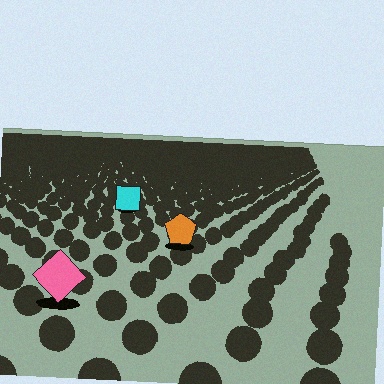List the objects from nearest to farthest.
From nearest to farthest: the pink diamond, the orange pentagon, the cyan square.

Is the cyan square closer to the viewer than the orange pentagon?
No. The orange pentagon is closer — you can tell from the texture gradient: the ground texture is coarser near it.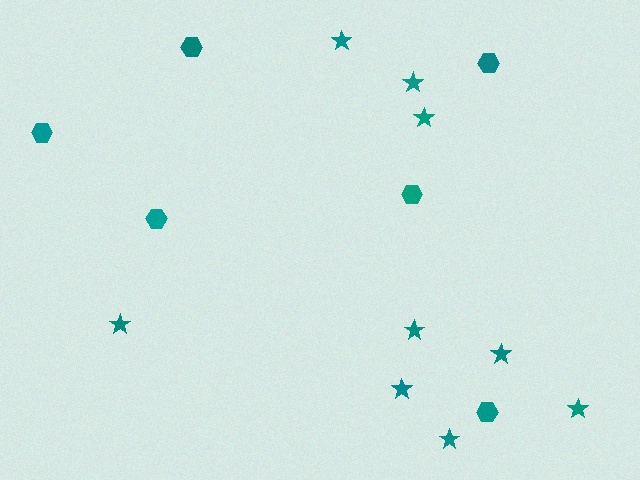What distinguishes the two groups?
There are 2 groups: one group of stars (9) and one group of hexagons (6).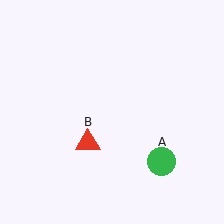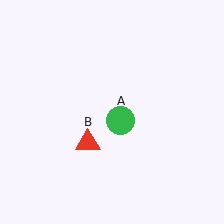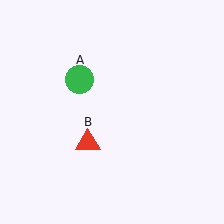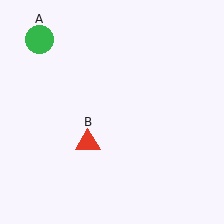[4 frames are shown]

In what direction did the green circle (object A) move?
The green circle (object A) moved up and to the left.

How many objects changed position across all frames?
1 object changed position: green circle (object A).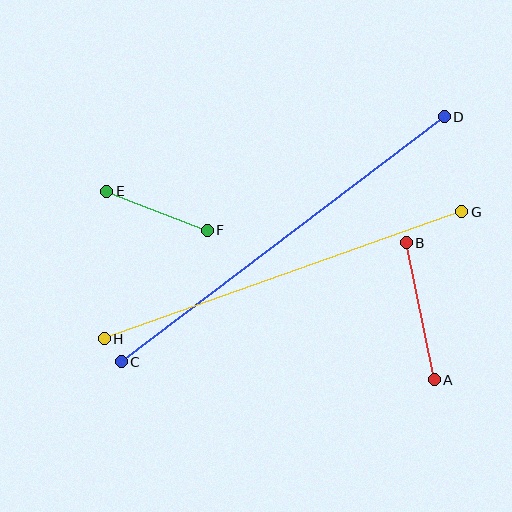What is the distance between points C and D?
The distance is approximately 406 pixels.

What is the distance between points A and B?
The distance is approximately 140 pixels.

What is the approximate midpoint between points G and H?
The midpoint is at approximately (283, 275) pixels.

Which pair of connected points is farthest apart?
Points C and D are farthest apart.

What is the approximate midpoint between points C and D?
The midpoint is at approximately (283, 239) pixels.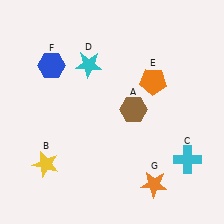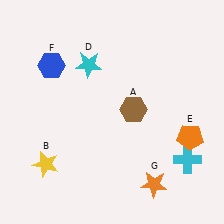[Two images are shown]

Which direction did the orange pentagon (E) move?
The orange pentagon (E) moved down.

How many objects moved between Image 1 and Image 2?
1 object moved between the two images.